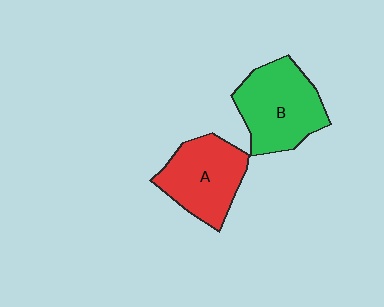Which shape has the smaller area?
Shape A (red).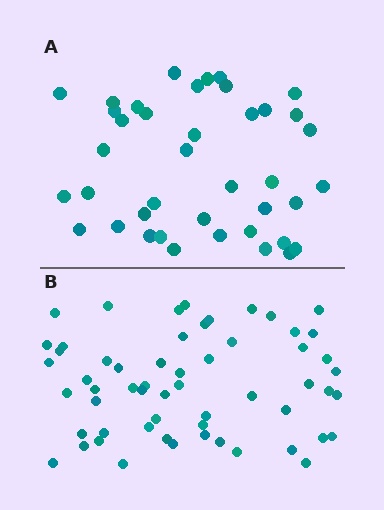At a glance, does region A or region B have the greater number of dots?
Region B (the bottom region) has more dots.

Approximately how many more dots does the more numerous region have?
Region B has approximately 20 more dots than region A.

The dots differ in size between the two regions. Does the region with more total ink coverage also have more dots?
No. Region A has more total ink coverage because its dots are larger, but region B actually contains more individual dots. Total area can be misleading — the number of items is what matters here.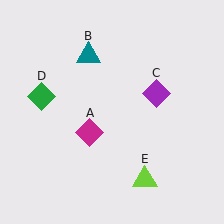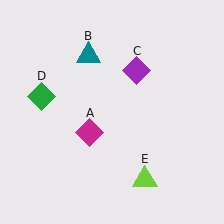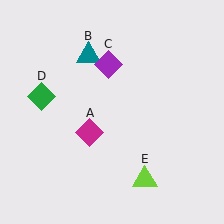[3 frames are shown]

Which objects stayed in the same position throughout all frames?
Magenta diamond (object A) and teal triangle (object B) and green diamond (object D) and lime triangle (object E) remained stationary.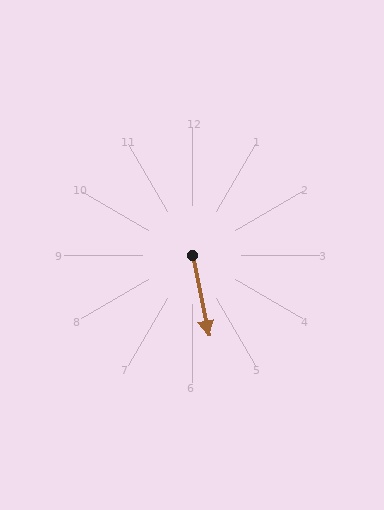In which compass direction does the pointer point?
South.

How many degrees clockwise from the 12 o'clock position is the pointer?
Approximately 169 degrees.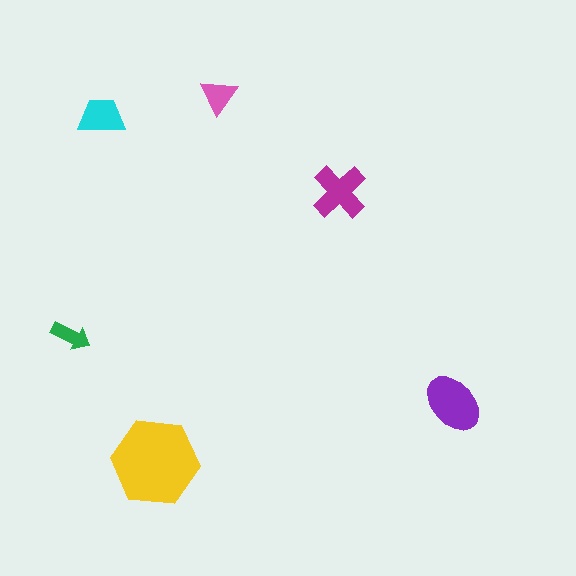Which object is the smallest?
The green arrow.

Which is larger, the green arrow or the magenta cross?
The magenta cross.